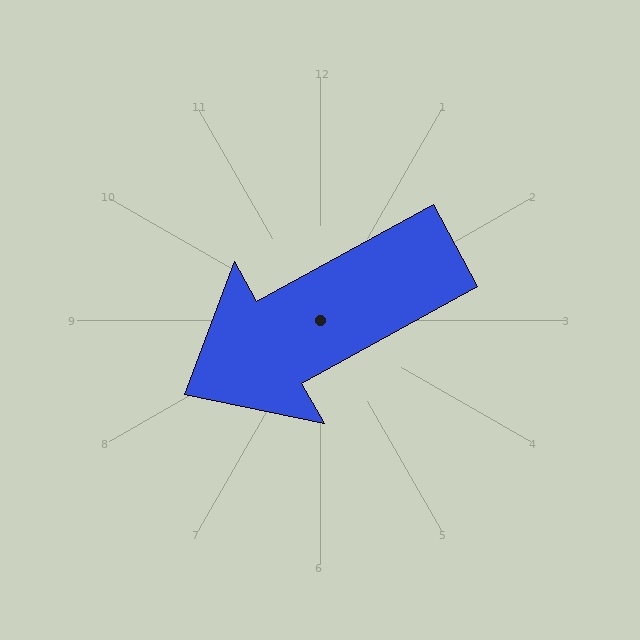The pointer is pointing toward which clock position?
Roughly 8 o'clock.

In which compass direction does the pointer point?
Southwest.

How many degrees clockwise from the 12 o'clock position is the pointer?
Approximately 241 degrees.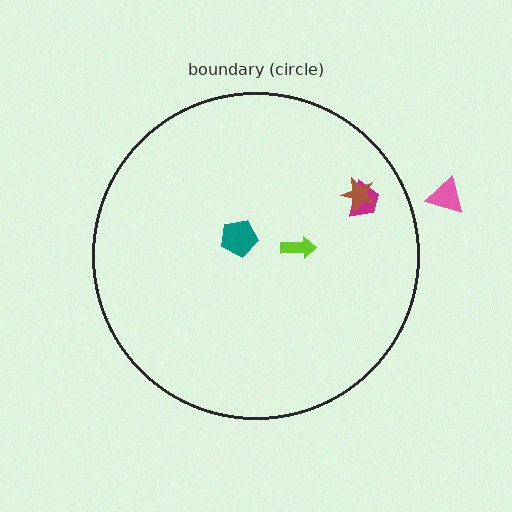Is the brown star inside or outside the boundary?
Inside.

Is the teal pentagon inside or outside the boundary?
Inside.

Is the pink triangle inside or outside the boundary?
Outside.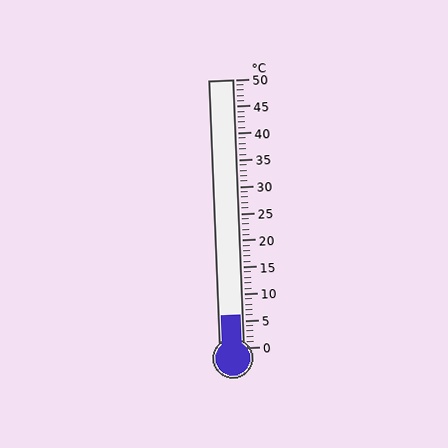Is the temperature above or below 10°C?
The temperature is below 10°C.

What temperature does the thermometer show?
The thermometer shows approximately 6°C.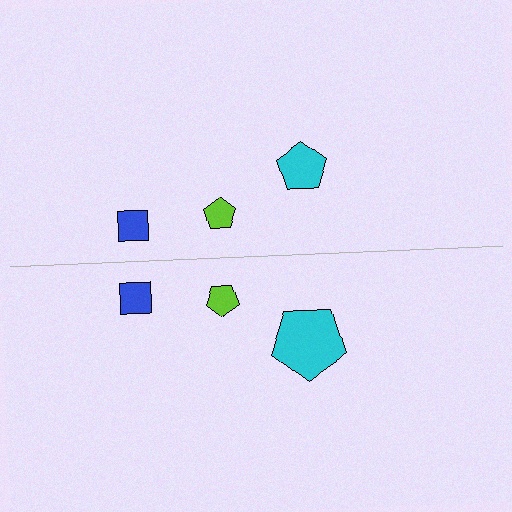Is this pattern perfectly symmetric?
No, the pattern is not perfectly symmetric. The cyan pentagon on the bottom side has a different size than its mirror counterpart.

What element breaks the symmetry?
The cyan pentagon on the bottom side has a different size than its mirror counterpart.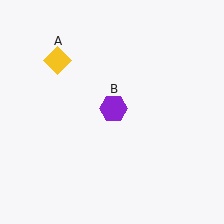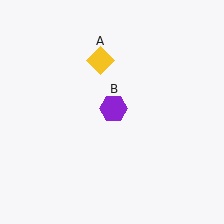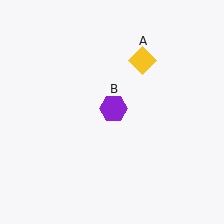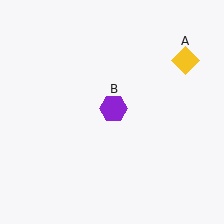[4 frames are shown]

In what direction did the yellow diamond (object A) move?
The yellow diamond (object A) moved right.